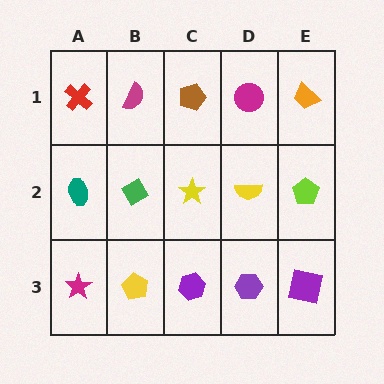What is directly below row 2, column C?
A purple hexagon.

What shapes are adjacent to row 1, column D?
A yellow semicircle (row 2, column D), a brown pentagon (row 1, column C), an orange trapezoid (row 1, column E).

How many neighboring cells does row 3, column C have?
3.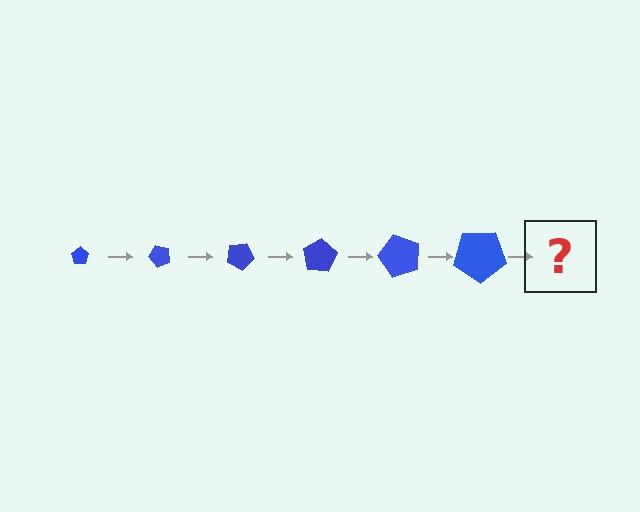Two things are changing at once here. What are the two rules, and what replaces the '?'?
The two rules are that the pentagon grows larger each step and it rotates 50 degrees each step. The '?' should be a pentagon, larger than the previous one and rotated 300 degrees from the start.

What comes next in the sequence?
The next element should be a pentagon, larger than the previous one and rotated 300 degrees from the start.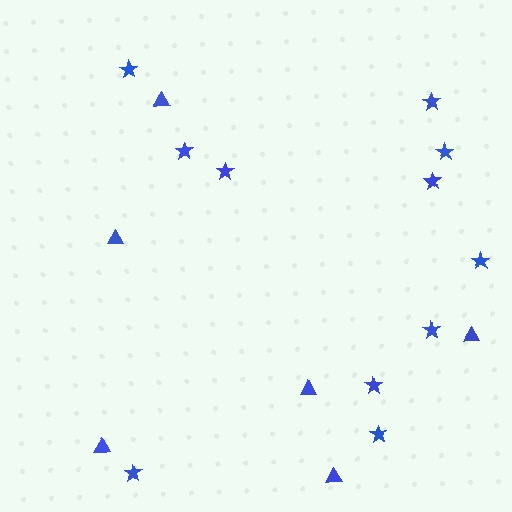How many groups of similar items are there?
There are 2 groups: one group of stars (11) and one group of triangles (6).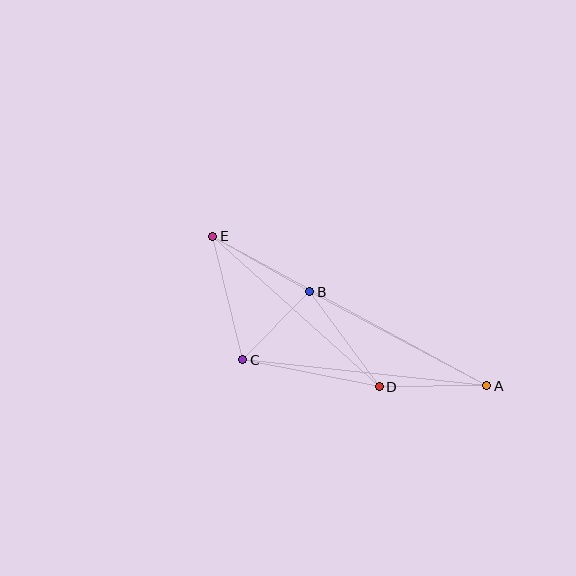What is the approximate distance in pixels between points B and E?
The distance between B and E is approximately 112 pixels.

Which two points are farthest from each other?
Points A and E are farthest from each other.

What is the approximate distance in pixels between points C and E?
The distance between C and E is approximately 127 pixels.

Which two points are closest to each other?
Points B and C are closest to each other.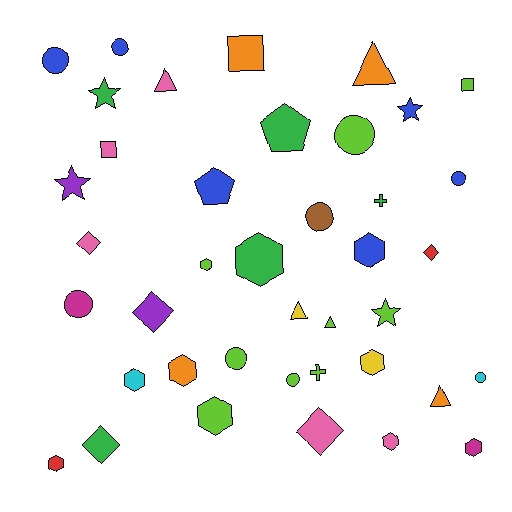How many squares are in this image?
There are 3 squares.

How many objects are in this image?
There are 40 objects.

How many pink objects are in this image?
There are 5 pink objects.